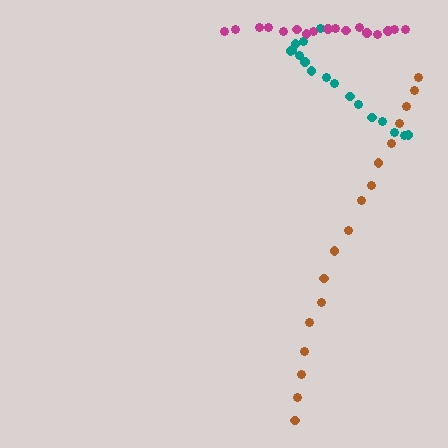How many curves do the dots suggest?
There are 3 distinct paths.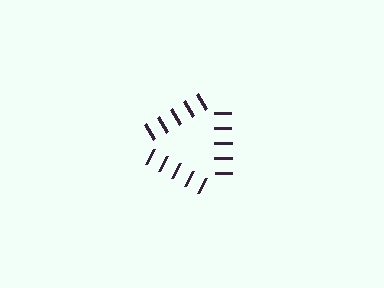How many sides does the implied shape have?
3 sides — the line-ends trace a triangle.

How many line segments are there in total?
15 — 5 along each of the 3 edges.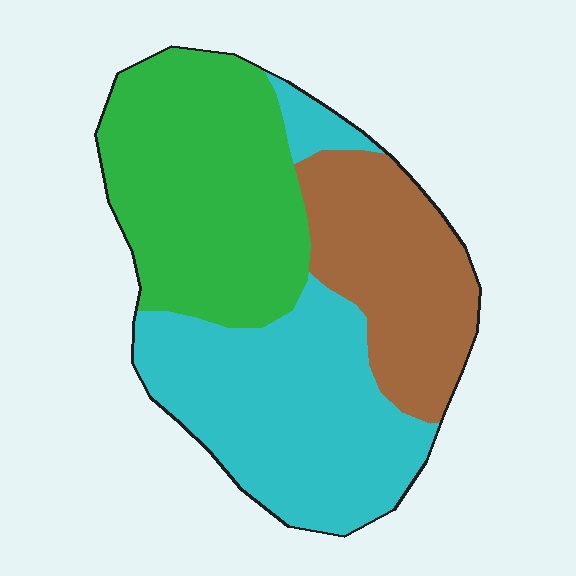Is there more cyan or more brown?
Cyan.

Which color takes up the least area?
Brown, at roughly 25%.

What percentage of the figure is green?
Green covers around 35% of the figure.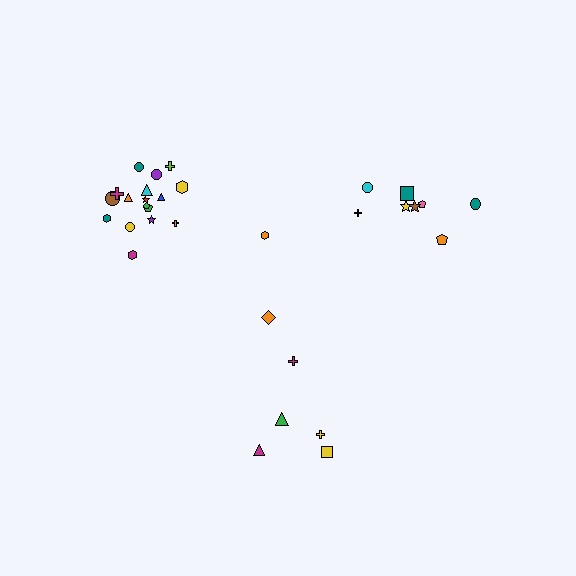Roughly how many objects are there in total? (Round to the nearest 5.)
Roughly 30 objects in total.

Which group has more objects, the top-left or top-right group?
The top-left group.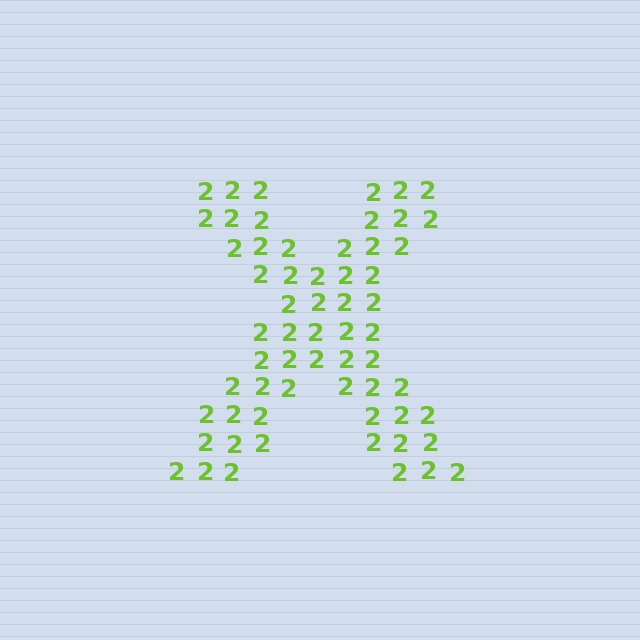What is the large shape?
The large shape is the letter X.